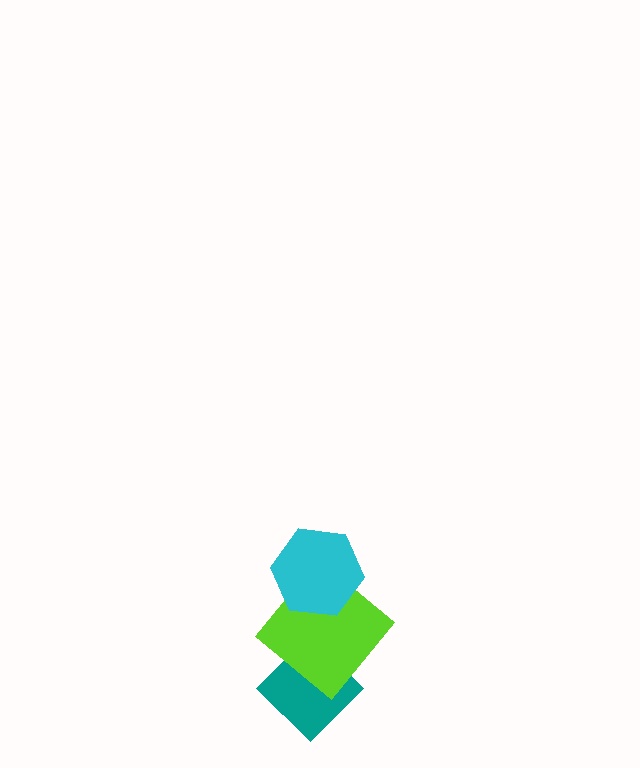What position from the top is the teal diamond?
The teal diamond is 3rd from the top.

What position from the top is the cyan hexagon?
The cyan hexagon is 1st from the top.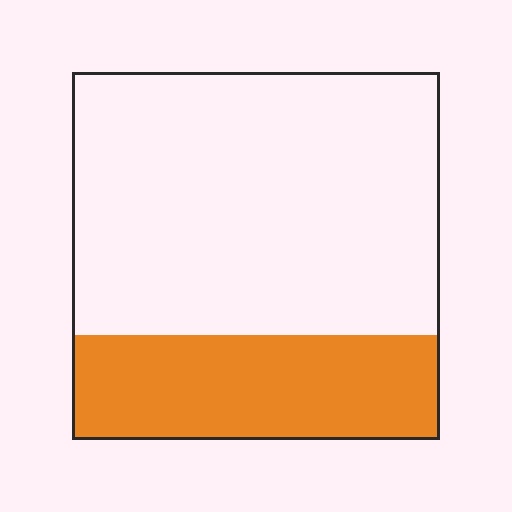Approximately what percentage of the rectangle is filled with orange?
Approximately 30%.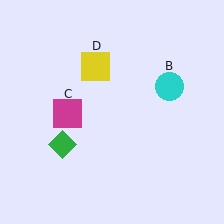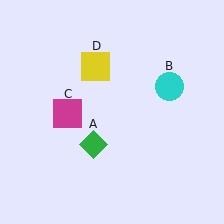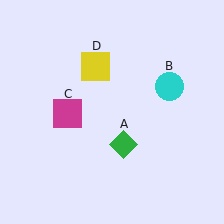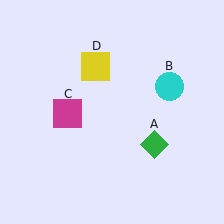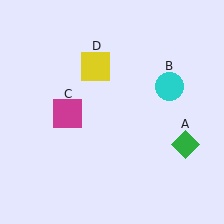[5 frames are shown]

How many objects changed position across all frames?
1 object changed position: green diamond (object A).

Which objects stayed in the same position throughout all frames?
Cyan circle (object B) and magenta square (object C) and yellow square (object D) remained stationary.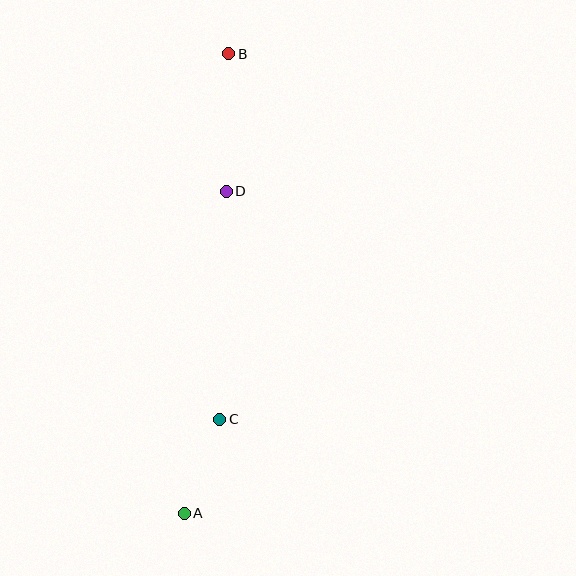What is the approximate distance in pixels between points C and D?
The distance between C and D is approximately 228 pixels.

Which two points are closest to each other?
Points A and C are closest to each other.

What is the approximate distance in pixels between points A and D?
The distance between A and D is approximately 324 pixels.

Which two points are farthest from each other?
Points A and B are farthest from each other.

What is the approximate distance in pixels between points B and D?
The distance between B and D is approximately 138 pixels.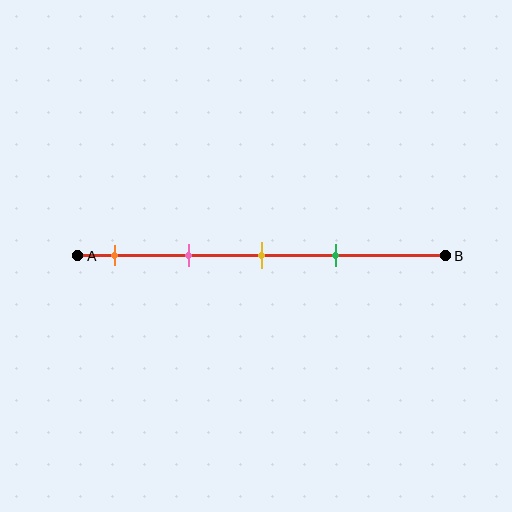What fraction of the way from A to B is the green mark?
The green mark is approximately 70% (0.7) of the way from A to B.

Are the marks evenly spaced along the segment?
Yes, the marks are approximately evenly spaced.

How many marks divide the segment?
There are 4 marks dividing the segment.